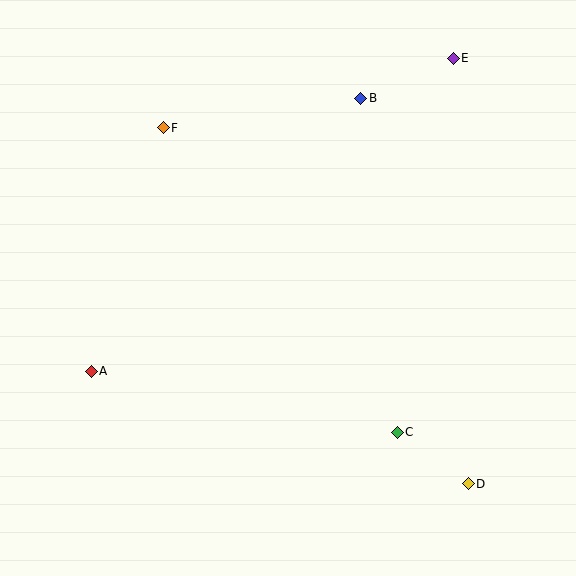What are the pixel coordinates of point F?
Point F is at (163, 128).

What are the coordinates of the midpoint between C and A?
The midpoint between C and A is at (244, 402).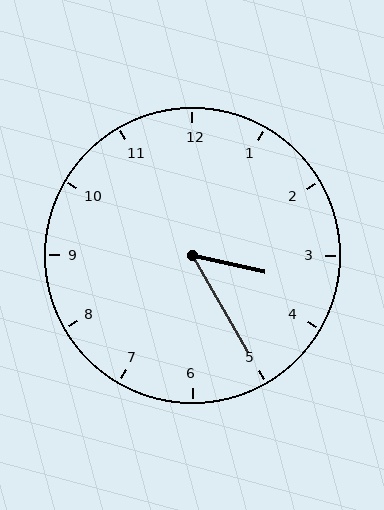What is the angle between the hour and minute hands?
Approximately 48 degrees.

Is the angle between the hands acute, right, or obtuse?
It is acute.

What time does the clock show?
3:25.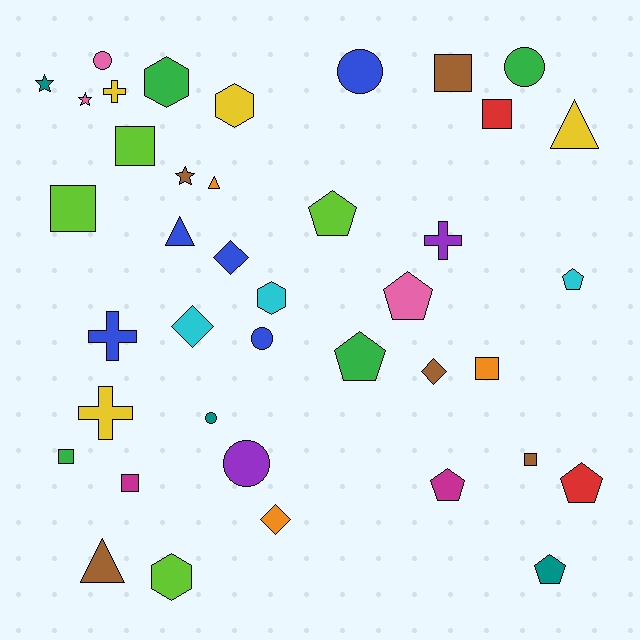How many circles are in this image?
There are 6 circles.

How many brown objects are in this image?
There are 5 brown objects.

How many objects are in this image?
There are 40 objects.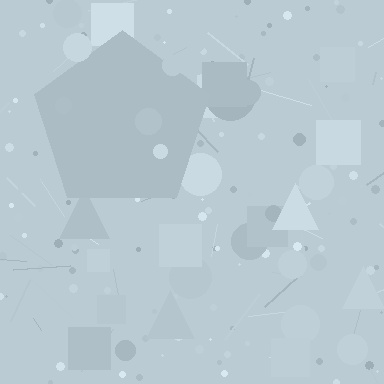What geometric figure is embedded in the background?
A pentagon is embedded in the background.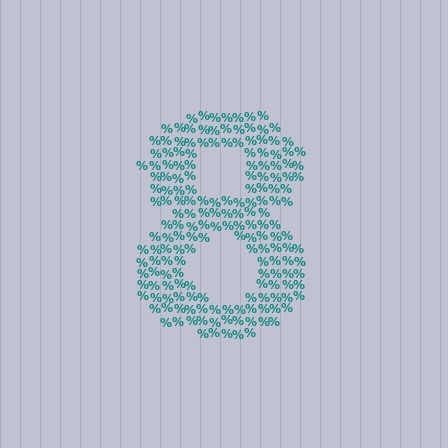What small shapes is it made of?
It is made of small percent signs.